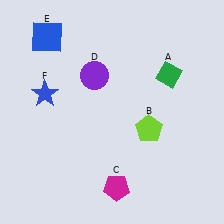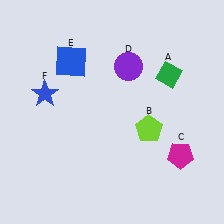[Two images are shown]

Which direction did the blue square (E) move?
The blue square (E) moved down.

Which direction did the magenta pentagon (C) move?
The magenta pentagon (C) moved right.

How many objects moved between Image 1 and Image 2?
3 objects moved between the two images.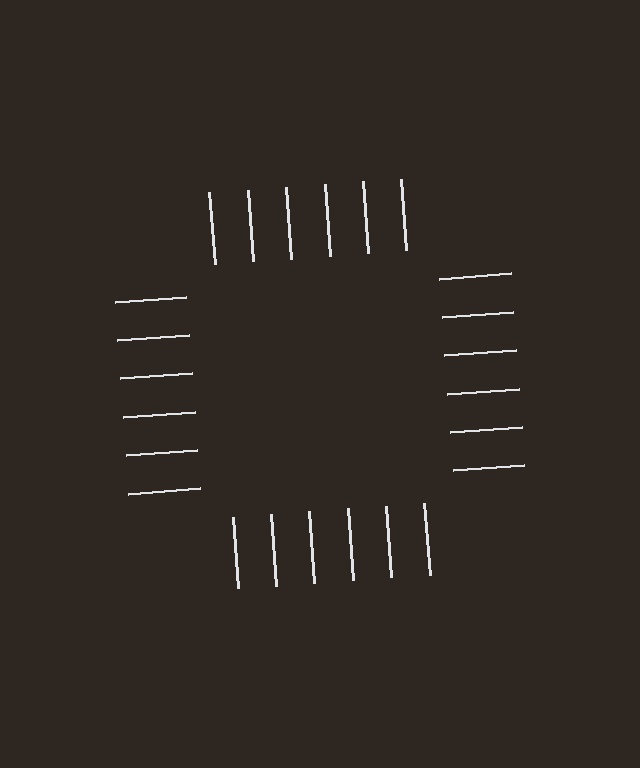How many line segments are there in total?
24 — 6 along each of the 4 edges.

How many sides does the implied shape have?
4 sides — the line-ends trace a square.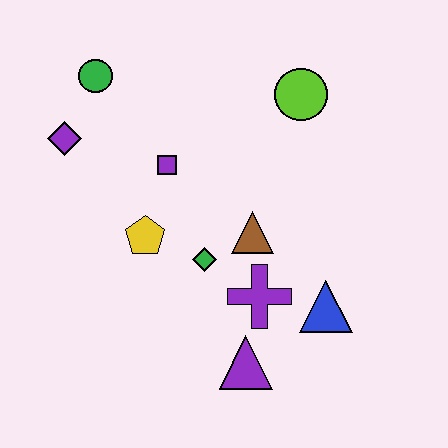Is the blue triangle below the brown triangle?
Yes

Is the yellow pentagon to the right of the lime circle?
No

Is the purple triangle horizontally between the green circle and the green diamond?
No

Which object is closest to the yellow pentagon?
The green diamond is closest to the yellow pentagon.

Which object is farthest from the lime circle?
The purple triangle is farthest from the lime circle.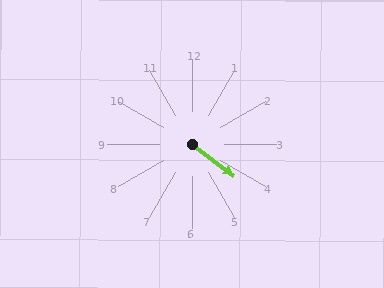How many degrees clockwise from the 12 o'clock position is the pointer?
Approximately 128 degrees.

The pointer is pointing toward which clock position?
Roughly 4 o'clock.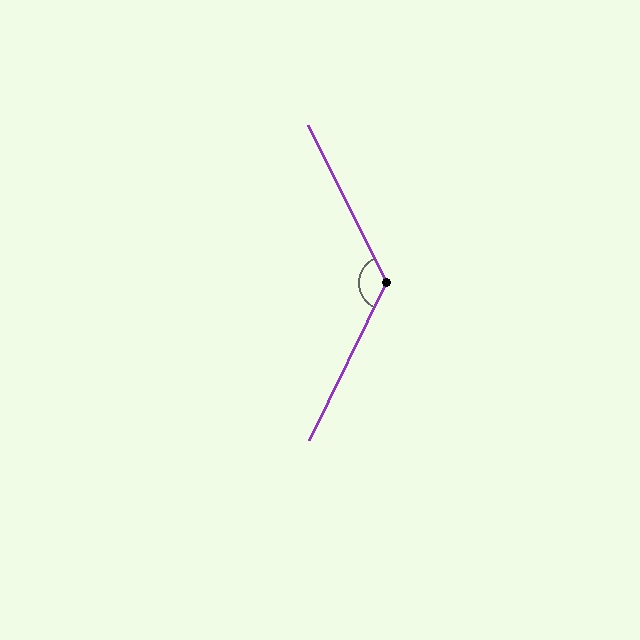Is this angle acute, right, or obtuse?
It is obtuse.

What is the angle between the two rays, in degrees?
Approximately 128 degrees.